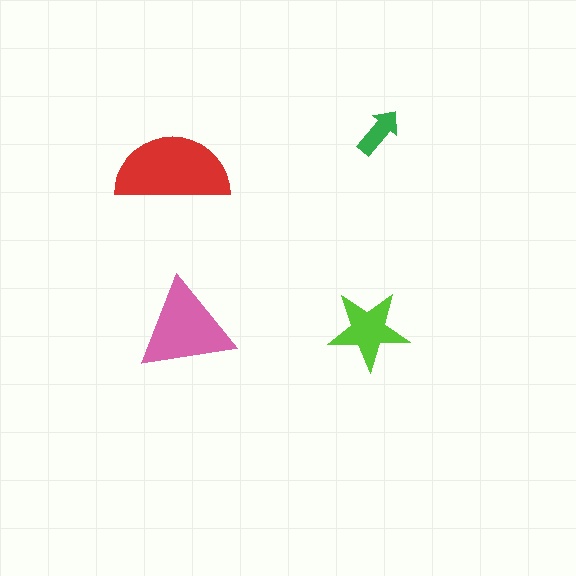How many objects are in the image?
There are 4 objects in the image.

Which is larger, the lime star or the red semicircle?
The red semicircle.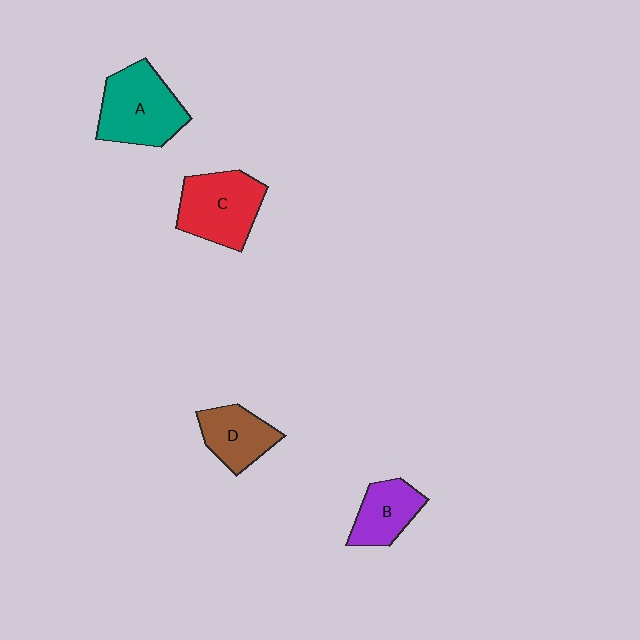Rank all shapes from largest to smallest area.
From largest to smallest: A (teal), C (red), D (brown), B (purple).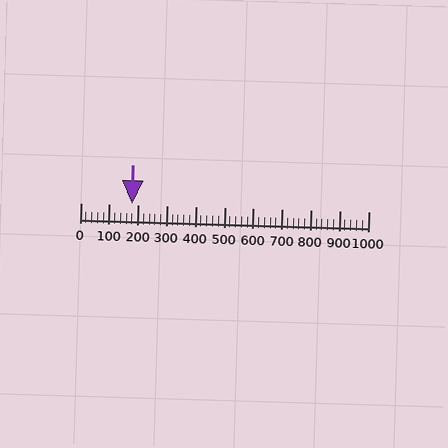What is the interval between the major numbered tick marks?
The major tick marks are spaced 100 units apart.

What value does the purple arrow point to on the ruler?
The purple arrow points to approximately 180.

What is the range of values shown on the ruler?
The ruler shows values from 0 to 1000.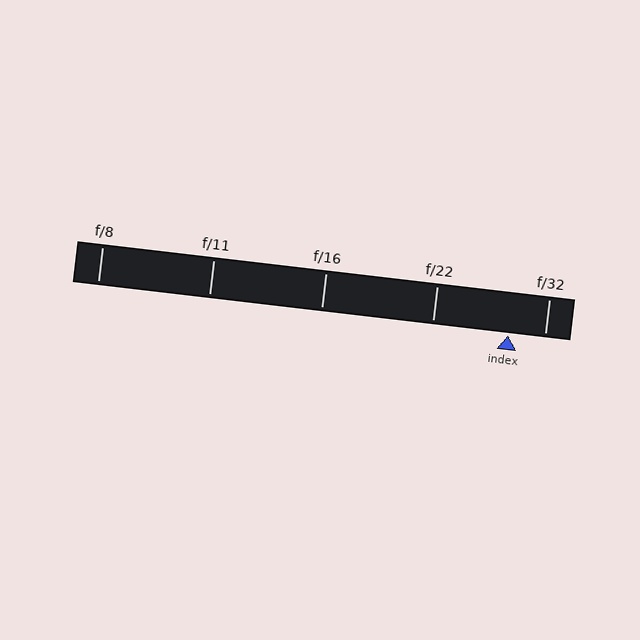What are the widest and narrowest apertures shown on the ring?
The widest aperture shown is f/8 and the narrowest is f/32.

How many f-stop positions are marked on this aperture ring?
There are 5 f-stop positions marked.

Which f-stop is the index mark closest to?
The index mark is closest to f/32.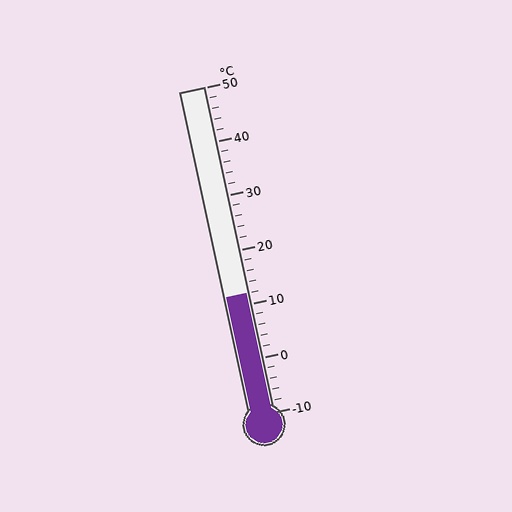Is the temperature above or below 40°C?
The temperature is below 40°C.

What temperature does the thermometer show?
The thermometer shows approximately 12°C.